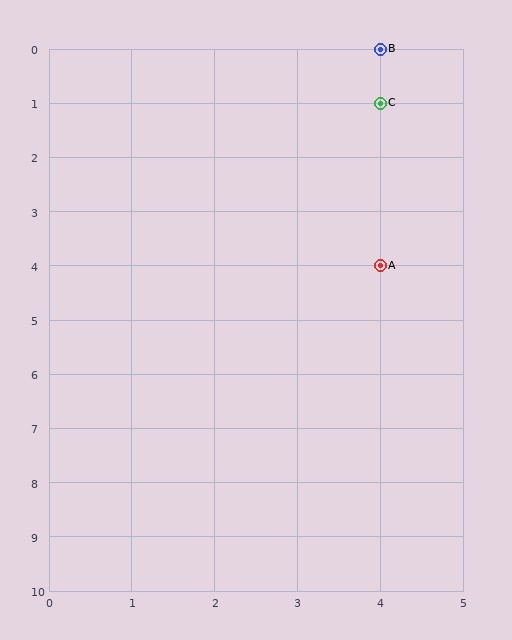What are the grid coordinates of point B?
Point B is at grid coordinates (4, 0).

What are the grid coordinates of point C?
Point C is at grid coordinates (4, 1).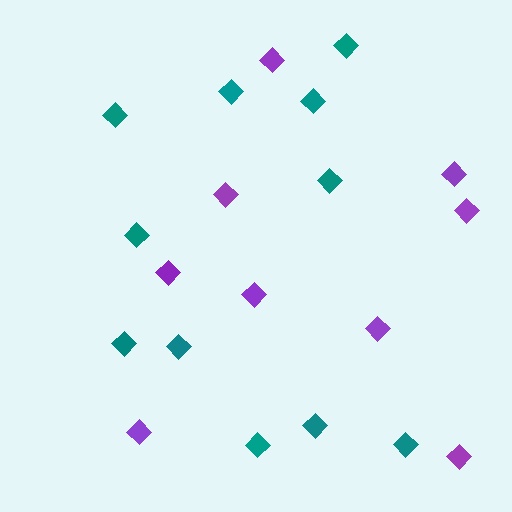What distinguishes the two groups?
There are 2 groups: one group of teal diamonds (11) and one group of purple diamonds (9).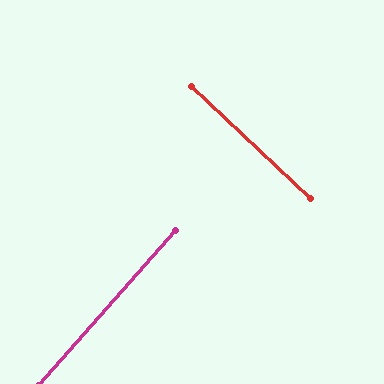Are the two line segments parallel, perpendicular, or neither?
Perpendicular — they meet at approximately 88°.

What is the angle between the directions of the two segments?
Approximately 88 degrees.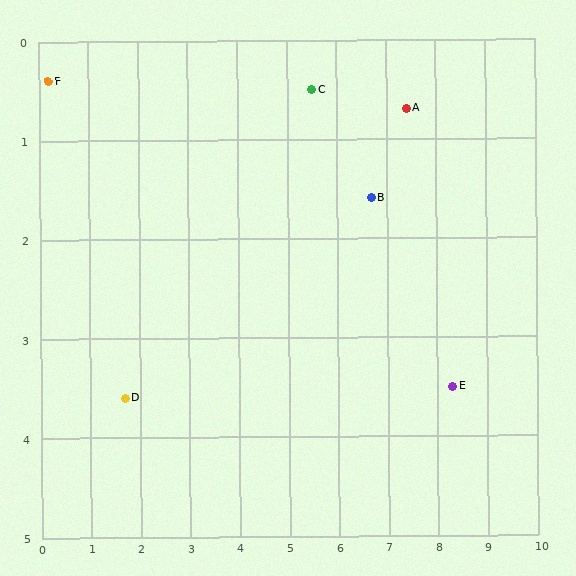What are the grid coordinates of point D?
Point D is at approximately (1.7, 3.6).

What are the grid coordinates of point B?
Point B is at approximately (6.7, 1.6).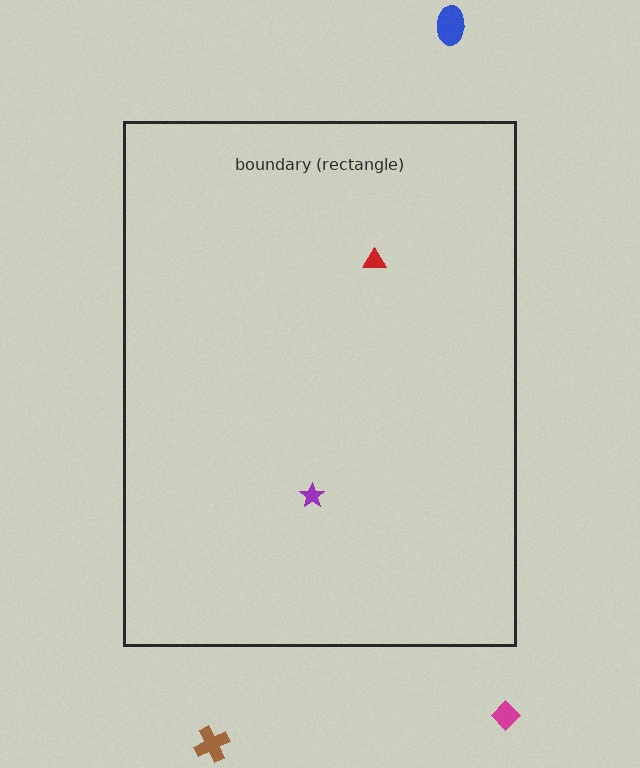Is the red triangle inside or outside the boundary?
Inside.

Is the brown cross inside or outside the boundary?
Outside.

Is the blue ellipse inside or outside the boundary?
Outside.